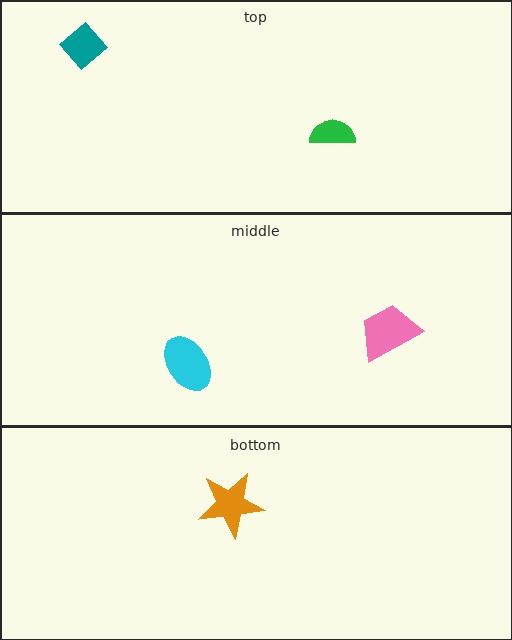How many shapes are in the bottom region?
1.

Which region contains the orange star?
The bottom region.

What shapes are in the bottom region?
The orange star.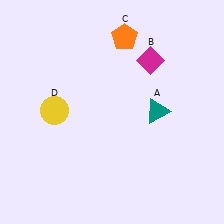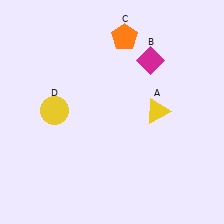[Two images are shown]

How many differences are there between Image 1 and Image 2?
There is 1 difference between the two images.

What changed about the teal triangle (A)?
In Image 1, A is teal. In Image 2, it changed to yellow.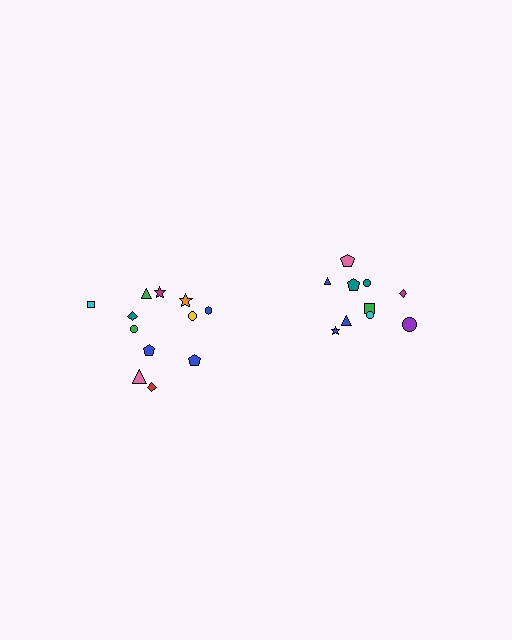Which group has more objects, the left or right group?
The left group.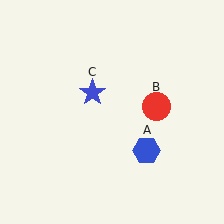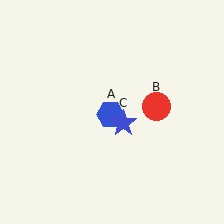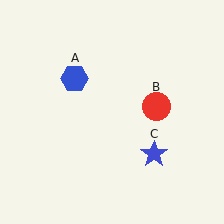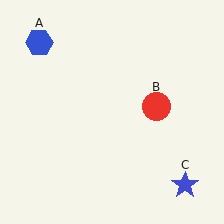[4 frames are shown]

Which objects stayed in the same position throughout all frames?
Red circle (object B) remained stationary.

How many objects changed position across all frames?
2 objects changed position: blue hexagon (object A), blue star (object C).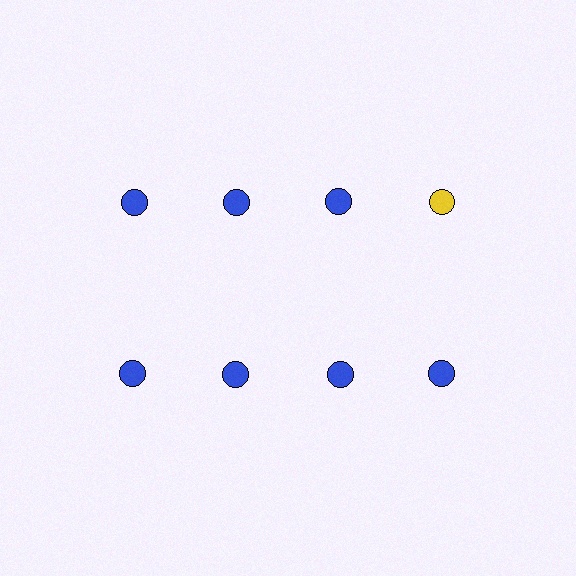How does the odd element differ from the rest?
It has a different color: yellow instead of blue.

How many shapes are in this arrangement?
There are 8 shapes arranged in a grid pattern.